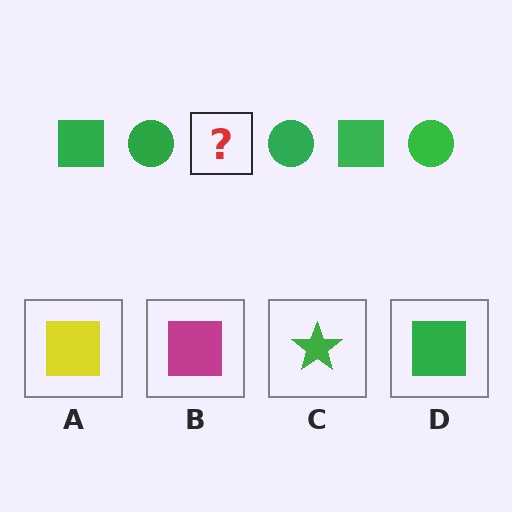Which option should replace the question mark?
Option D.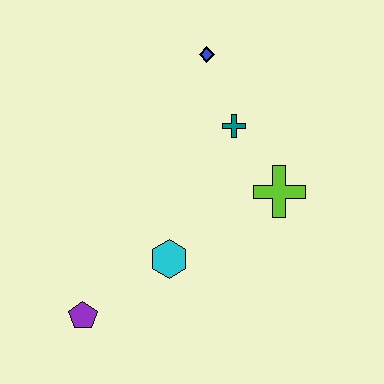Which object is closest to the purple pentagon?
The cyan hexagon is closest to the purple pentagon.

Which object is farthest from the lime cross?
The purple pentagon is farthest from the lime cross.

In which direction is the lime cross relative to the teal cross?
The lime cross is below the teal cross.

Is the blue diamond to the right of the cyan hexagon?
Yes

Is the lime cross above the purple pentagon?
Yes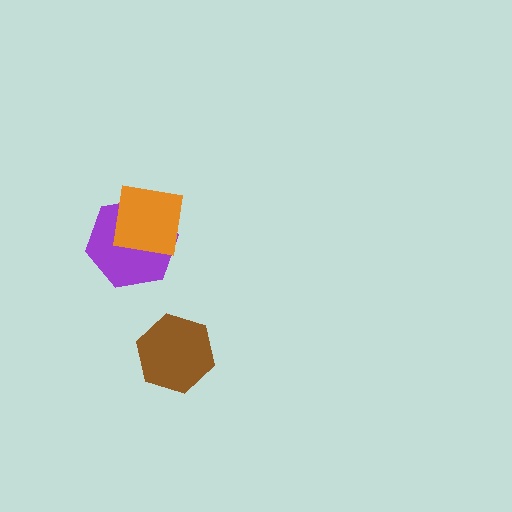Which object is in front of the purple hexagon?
The orange square is in front of the purple hexagon.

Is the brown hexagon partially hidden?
No, no other shape covers it.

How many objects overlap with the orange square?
1 object overlaps with the orange square.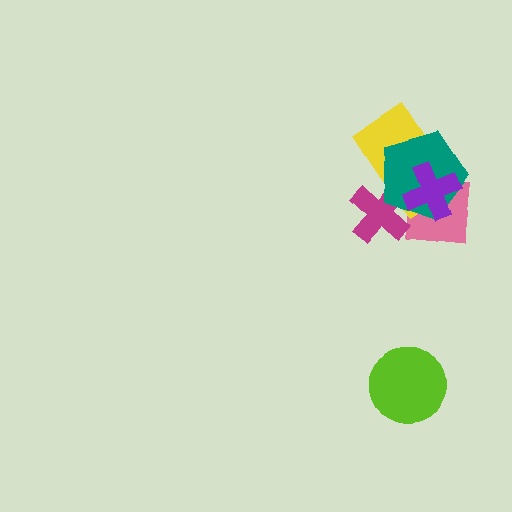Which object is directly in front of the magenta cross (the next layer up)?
The yellow rectangle is directly in front of the magenta cross.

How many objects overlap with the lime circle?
0 objects overlap with the lime circle.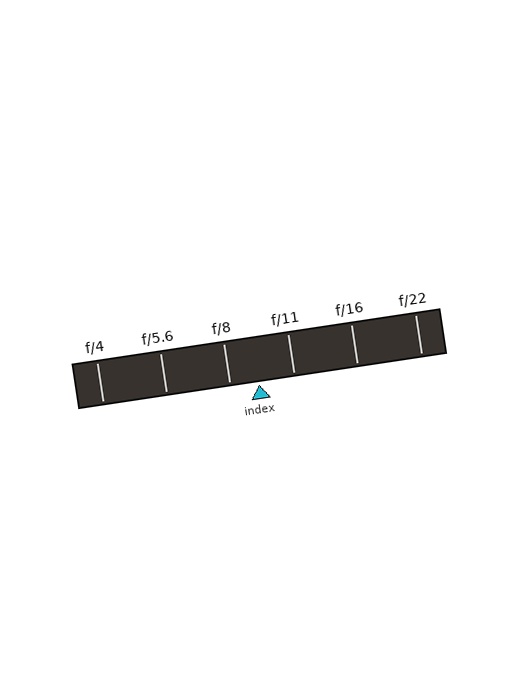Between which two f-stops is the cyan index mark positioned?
The index mark is between f/8 and f/11.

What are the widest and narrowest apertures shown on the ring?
The widest aperture shown is f/4 and the narrowest is f/22.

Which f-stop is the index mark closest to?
The index mark is closest to f/8.